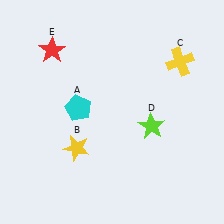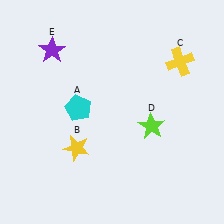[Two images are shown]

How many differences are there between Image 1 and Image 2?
There is 1 difference between the two images.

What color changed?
The star (E) changed from red in Image 1 to purple in Image 2.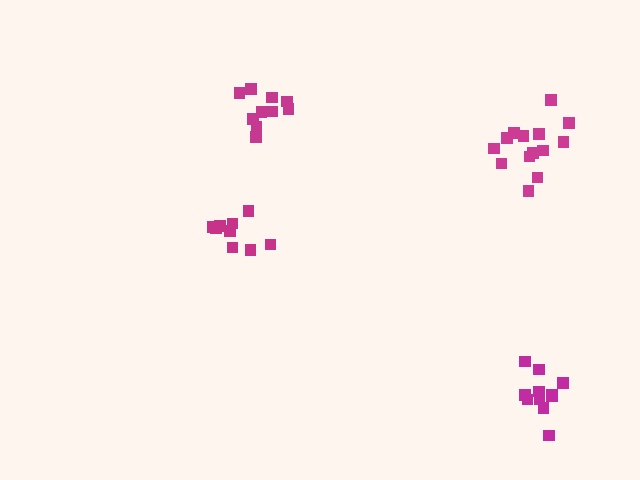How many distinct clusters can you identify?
There are 4 distinct clusters.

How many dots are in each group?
Group 1: 11 dots, Group 2: 9 dots, Group 3: 10 dots, Group 4: 14 dots (44 total).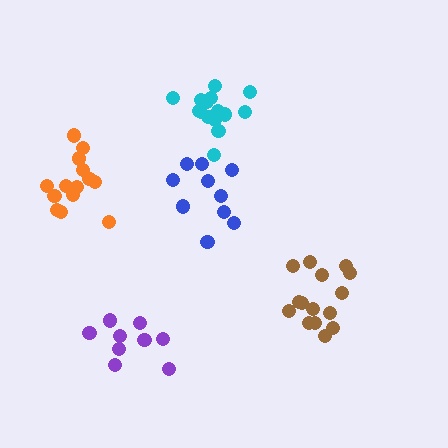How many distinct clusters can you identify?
There are 5 distinct clusters.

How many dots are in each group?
Group 1: 15 dots, Group 2: 10 dots, Group 3: 10 dots, Group 4: 14 dots, Group 5: 15 dots (64 total).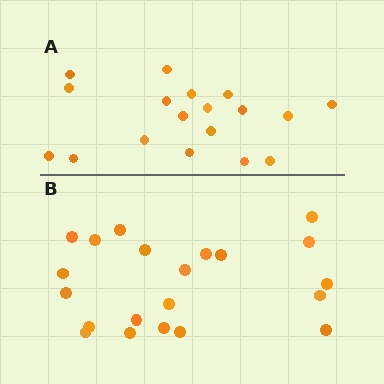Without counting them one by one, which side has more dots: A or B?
Region B (the bottom region) has more dots.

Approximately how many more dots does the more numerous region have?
Region B has just a few more — roughly 2 or 3 more dots than region A.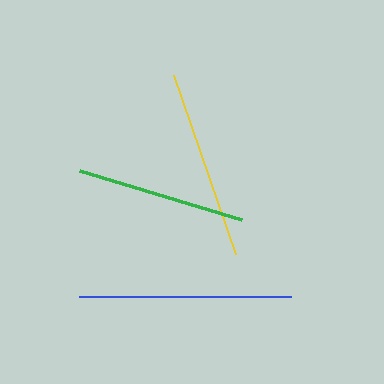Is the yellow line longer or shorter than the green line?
The yellow line is longer than the green line.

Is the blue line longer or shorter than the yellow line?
The blue line is longer than the yellow line.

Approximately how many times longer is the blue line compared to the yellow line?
The blue line is approximately 1.1 times the length of the yellow line.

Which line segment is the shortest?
The green line is the shortest at approximately 169 pixels.